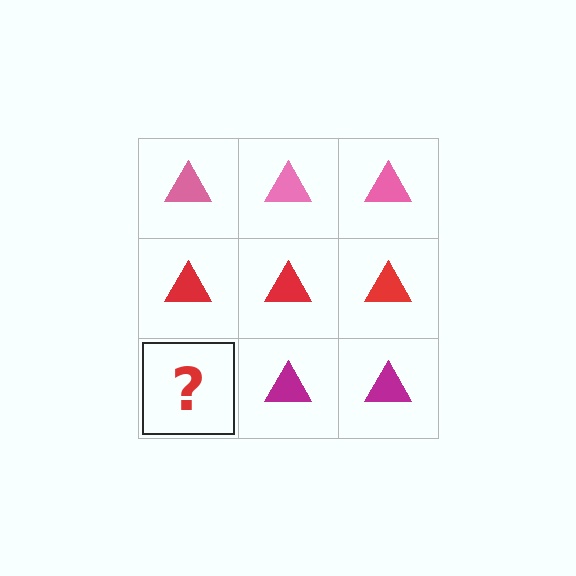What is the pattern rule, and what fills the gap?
The rule is that each row has a consistent color. The gap should be filled with a magenta triangle.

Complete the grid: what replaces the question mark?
The question mark should be replaced with a magenta triangle.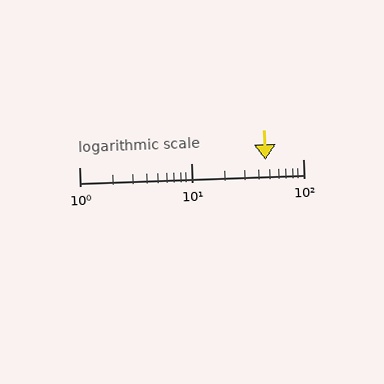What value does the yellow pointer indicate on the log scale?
The pointer indicates approximately 46.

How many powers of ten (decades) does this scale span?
The scale spans 2 decades, from 1 to 100.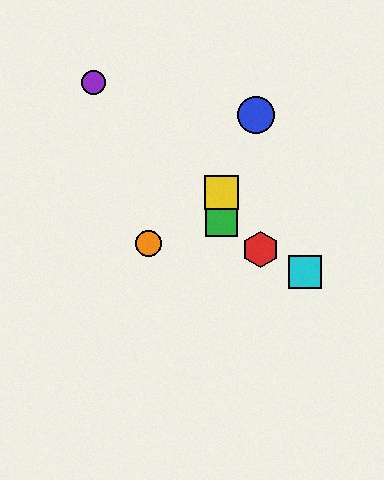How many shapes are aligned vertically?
2 shapes (the green square, the yellow square) are aligned vertically.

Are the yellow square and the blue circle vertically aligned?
No, the yellow square is at x≈221 and the blue circle is at x≈256.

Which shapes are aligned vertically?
The green square, the yellow square are aligned vertically.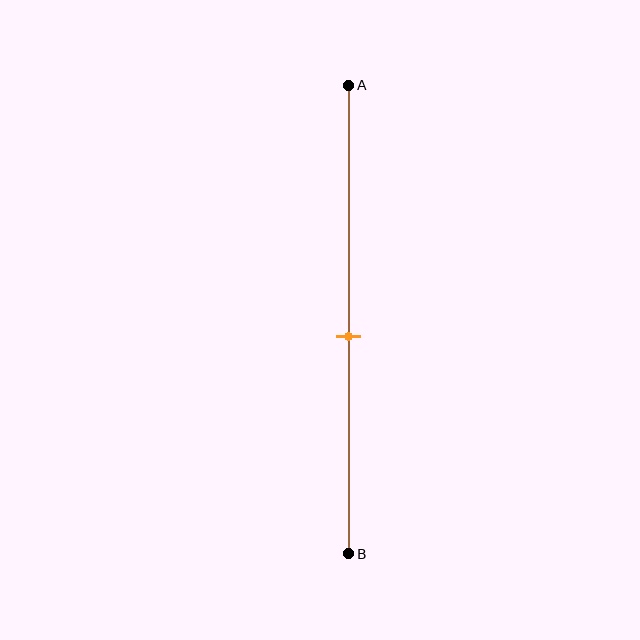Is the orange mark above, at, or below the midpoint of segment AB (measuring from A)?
The orange mark is below the midpoint of segment AB.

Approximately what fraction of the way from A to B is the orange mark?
The orange mark is approximately 55% of the way from A to B.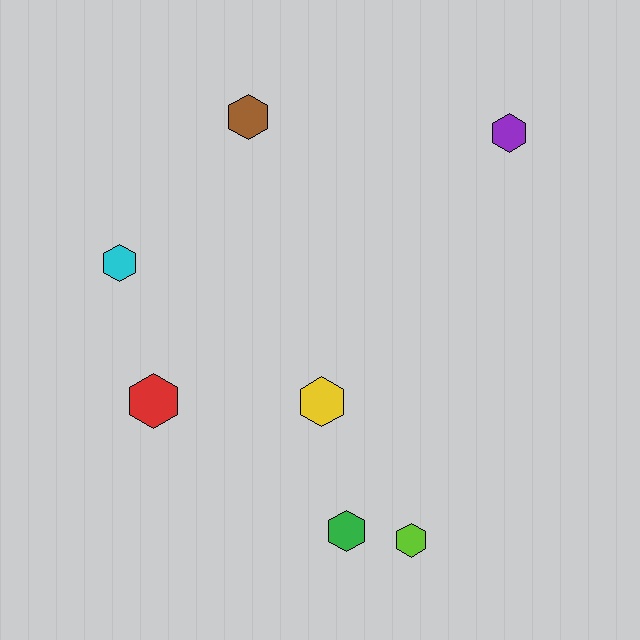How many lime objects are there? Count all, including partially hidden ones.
There is 1 lime object.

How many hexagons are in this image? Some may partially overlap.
There are 7 hexagons.